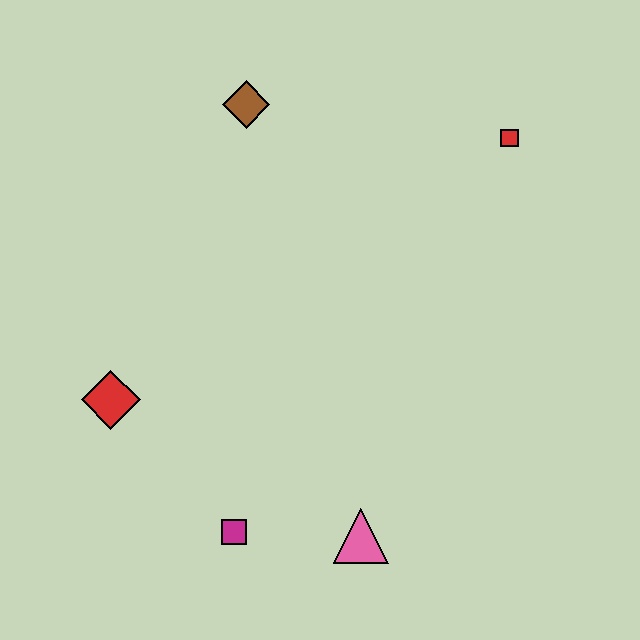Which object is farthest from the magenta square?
The red square is farthest from the magenta square.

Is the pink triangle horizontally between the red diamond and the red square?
Yes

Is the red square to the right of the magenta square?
Yes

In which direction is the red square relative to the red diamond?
The red square is to the right of the red diamond.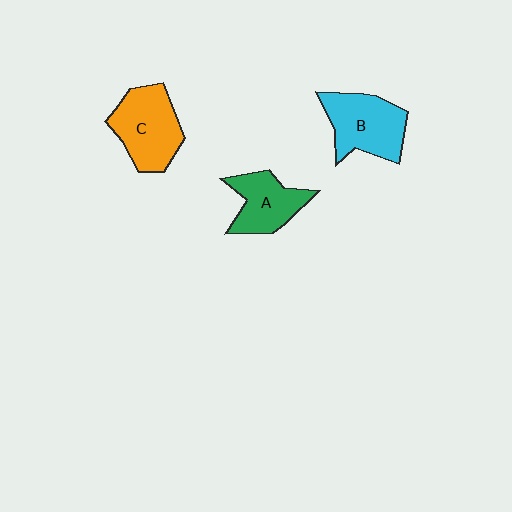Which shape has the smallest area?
Shape A (green).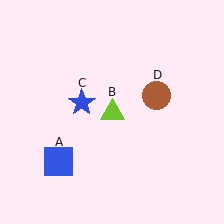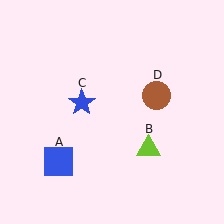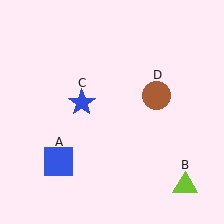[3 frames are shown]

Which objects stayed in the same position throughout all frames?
Blue square (object A) and blue star (object C) and brown circle (object D) remained stationary.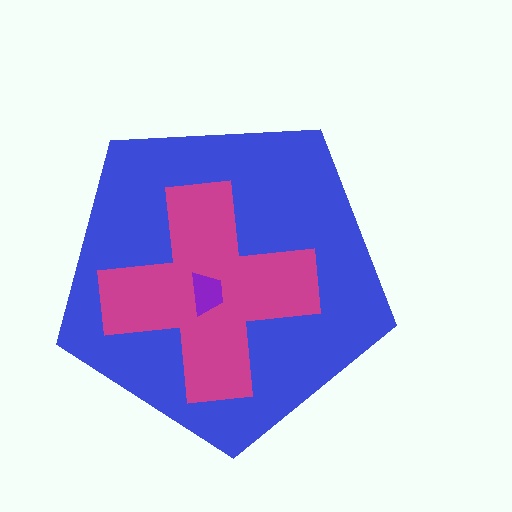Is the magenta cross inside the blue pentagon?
Yes.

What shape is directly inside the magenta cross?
The purple trapezoid.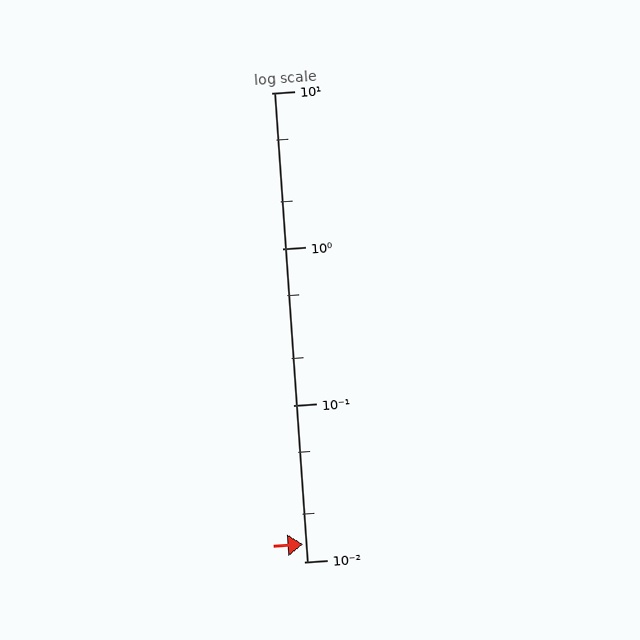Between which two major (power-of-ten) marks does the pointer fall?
The pointer is between 0.01 and 0.1.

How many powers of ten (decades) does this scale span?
The scale spans 3 decades, from 0.01 to 10.